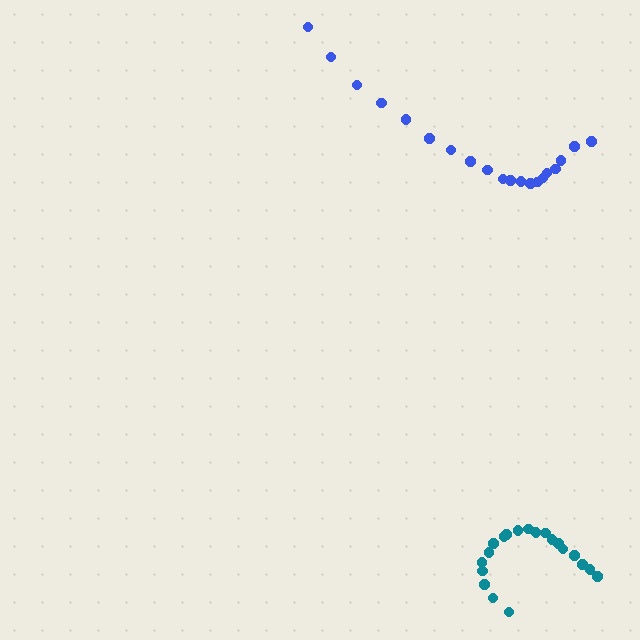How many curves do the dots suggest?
There are 2 distinct paths.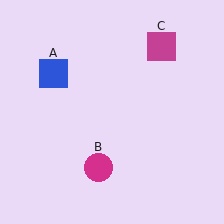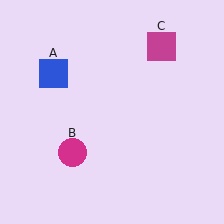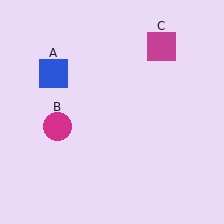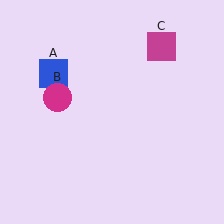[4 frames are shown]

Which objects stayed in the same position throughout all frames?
Blue square (object A) and magenta square (object C) remained stationary.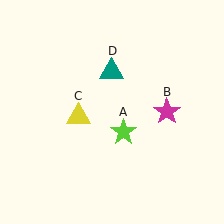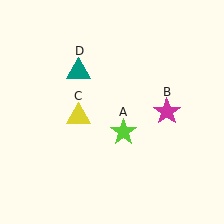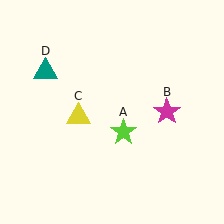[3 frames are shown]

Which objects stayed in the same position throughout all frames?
Lime star (object A) and magenta star (object B) and yellow triangle (object C) remained stationary.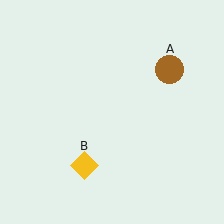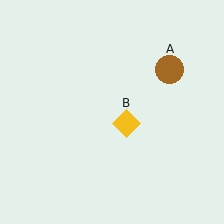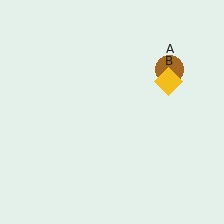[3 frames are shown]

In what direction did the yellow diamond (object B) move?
The yellow diamond (object B) moved up and to the right.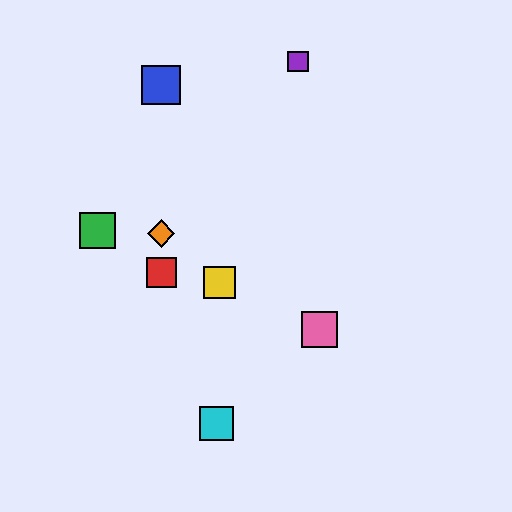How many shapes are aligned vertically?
3 shapes (the red square, the blue square, the orange diamond) are aligned vertically.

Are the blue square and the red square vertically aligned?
Yes, both are at x≈161.